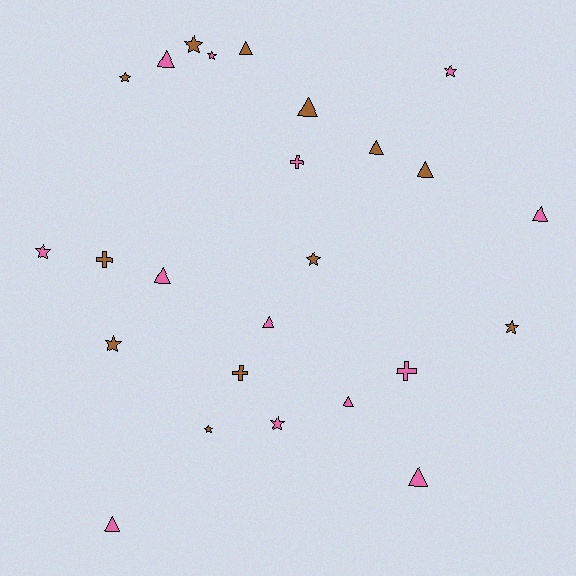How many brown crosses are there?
There are 2 brown crosses.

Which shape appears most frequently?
Triangle, with 11 objects.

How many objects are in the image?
There are 25 objects.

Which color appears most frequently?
Pink, with 13 objects.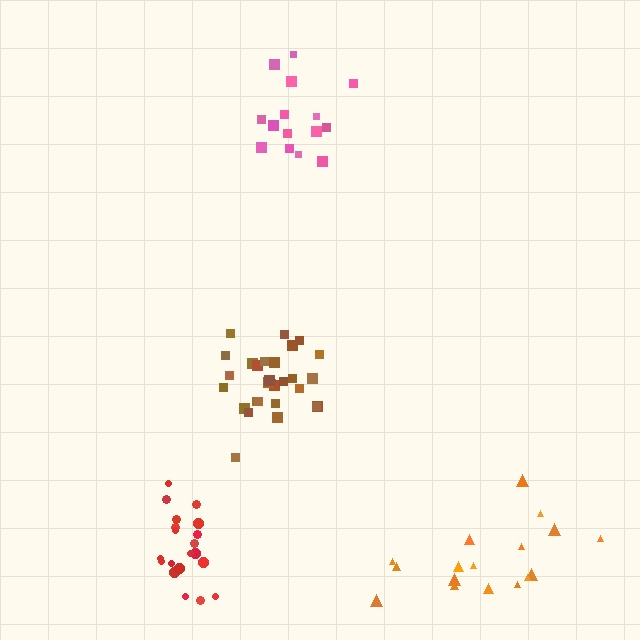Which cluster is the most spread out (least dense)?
Orange.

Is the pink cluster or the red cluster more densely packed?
Red.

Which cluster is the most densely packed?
Brown.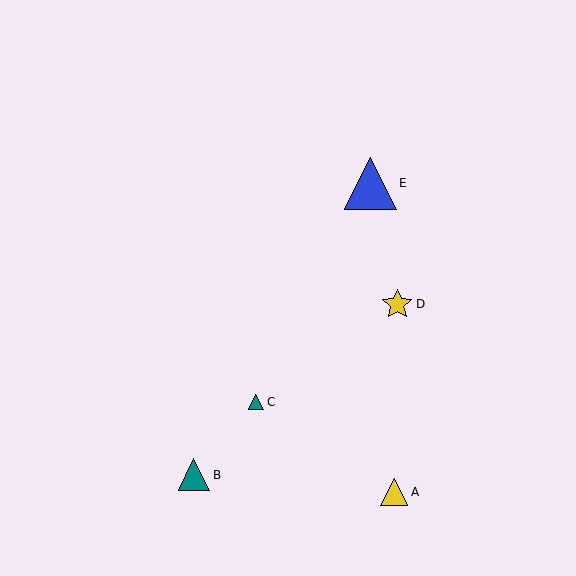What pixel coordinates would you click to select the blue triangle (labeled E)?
Click at (370, 183) to select the blue triangle E.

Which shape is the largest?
The blue triangle (labeled E) is the largest.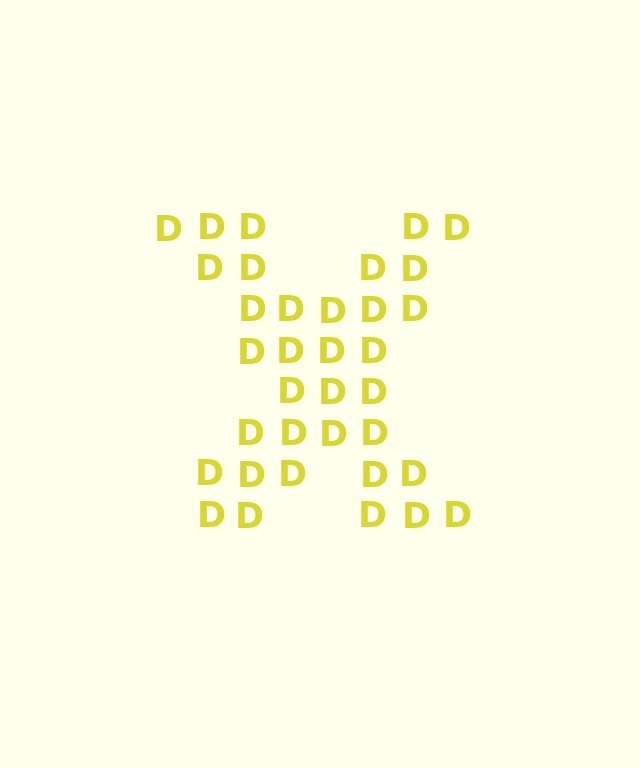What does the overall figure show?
The overall figure shows the letter X.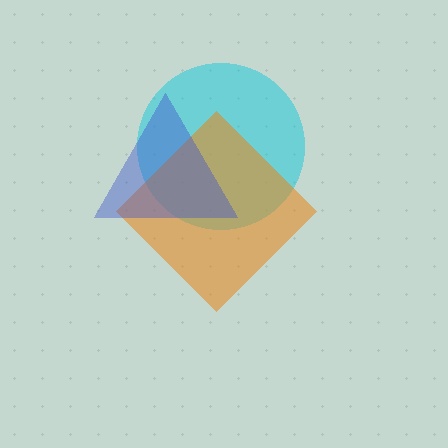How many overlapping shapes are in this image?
There are 3 overlapping shapes in the image.